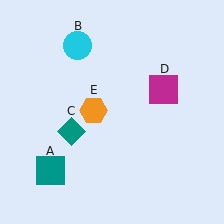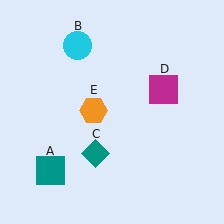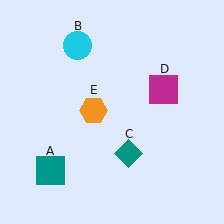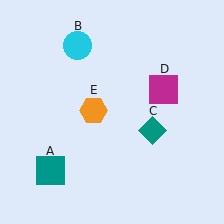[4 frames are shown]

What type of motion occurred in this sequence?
The teal diamond (object C) rotated counterclockwise around the center of the scene.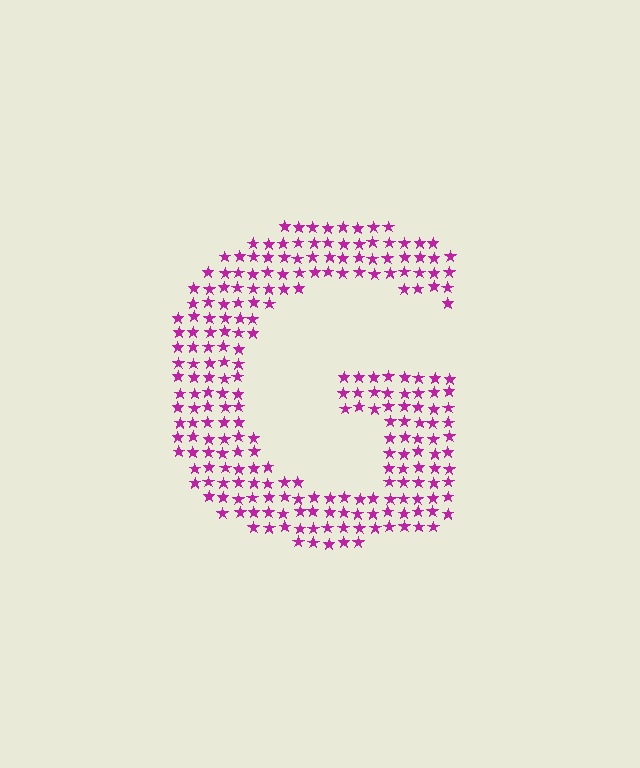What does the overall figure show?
The overall figure shows the letter G.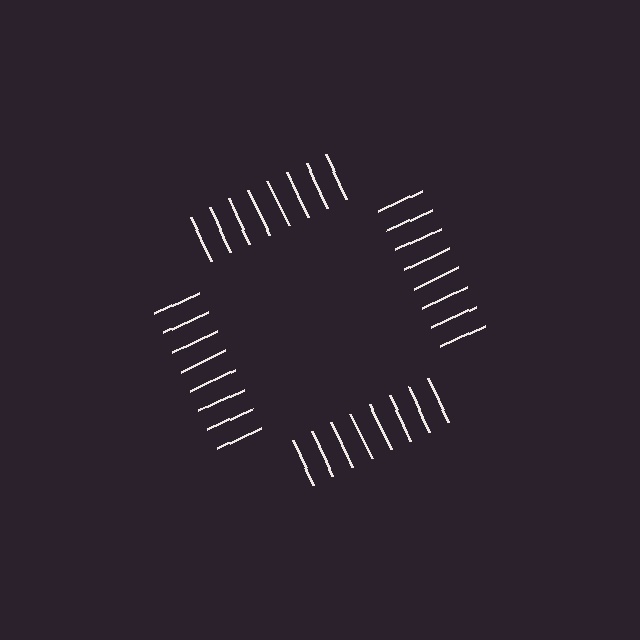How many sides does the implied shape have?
4 sides — the line-ends trace a square.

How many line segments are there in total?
32 — 8 along each of the 4 edges.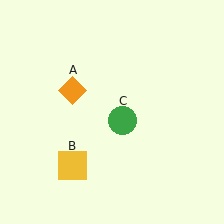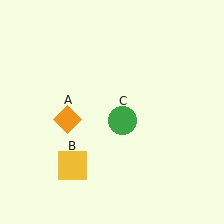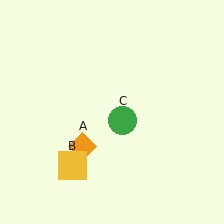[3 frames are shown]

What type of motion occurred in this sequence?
The orange diamond (object A) rotated counterclockwise around the center of the scene.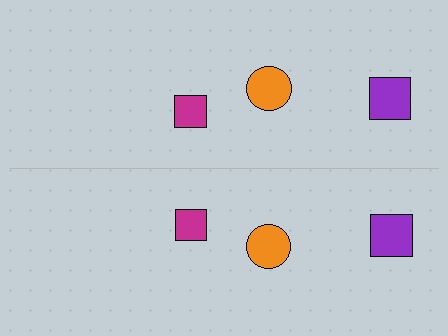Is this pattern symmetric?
Yes, this pattern has bilateral (reflection) symmetry.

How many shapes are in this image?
There are 6 shapes in this image.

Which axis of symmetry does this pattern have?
The pattern has a horizontal axis of symmetry running through the center of the image.